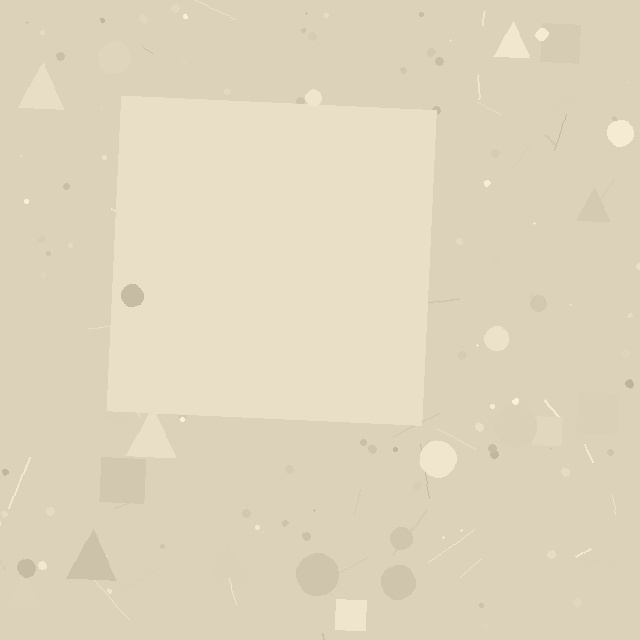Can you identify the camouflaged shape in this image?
The camouflaged shape is a square.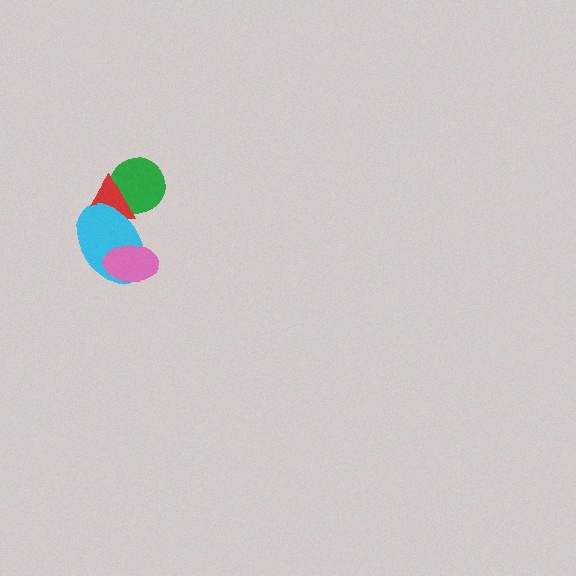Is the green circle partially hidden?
Yes, it is partially covered by another shape.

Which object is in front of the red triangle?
The cyan ellipse is in front of the red triangle.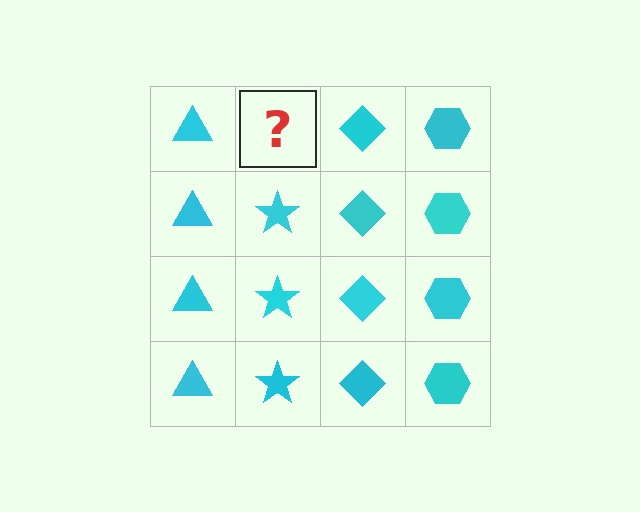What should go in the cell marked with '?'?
The missing cell should contain a cyan star.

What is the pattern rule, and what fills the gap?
The rule is that each column has a consistent shape. The gap should be filled with a cyan star.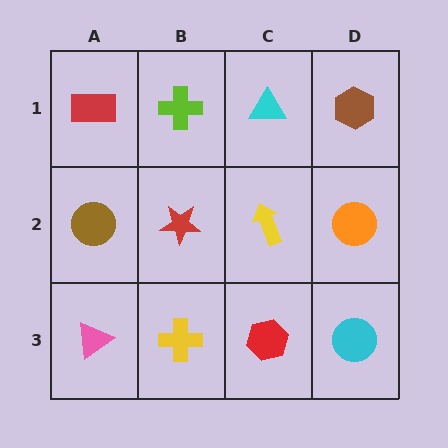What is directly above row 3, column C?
A yellow arrow.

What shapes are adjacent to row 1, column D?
An orange circle (row 2, column D), a cyan triangle (row 1, column C).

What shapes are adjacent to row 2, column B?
A lime cross (row 1, column B), a yellow cross (row 3, column B), a brown circle (row 2, column A), a yellow arrow (row 2, column C).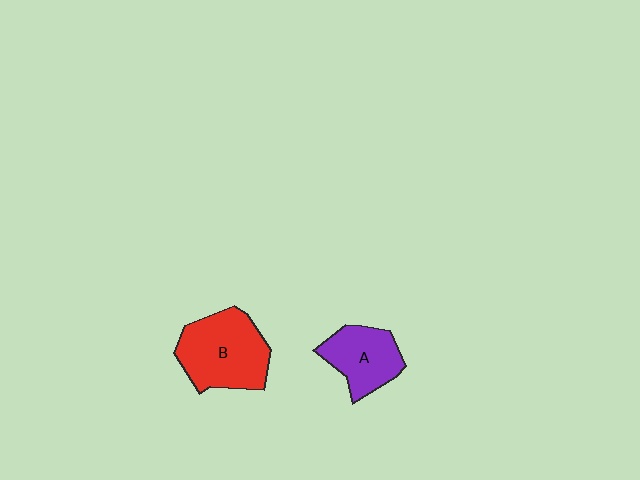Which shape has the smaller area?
Shape A (purple).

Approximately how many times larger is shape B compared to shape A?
Approximately 1.5 times.